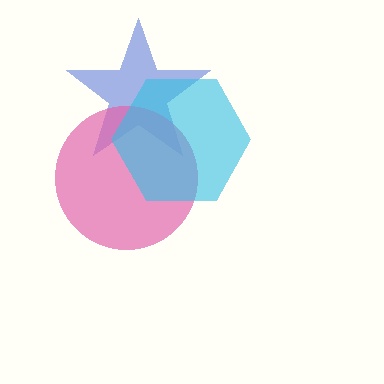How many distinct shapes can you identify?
There are 3 distinct shapes: a blue star, a pink circle, a cyan hexagon.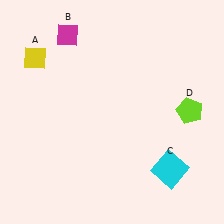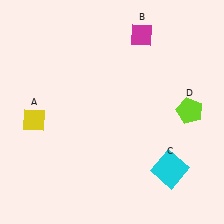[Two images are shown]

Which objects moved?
The objects that moved are: the yellow diamond (A), the magenta diamond (B).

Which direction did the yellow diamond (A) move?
The yellow diamond (A) moved down.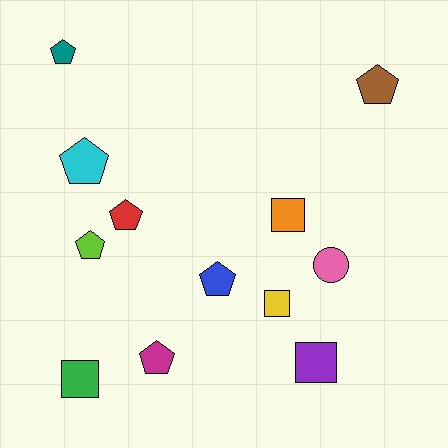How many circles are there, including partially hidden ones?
There is 1 circle.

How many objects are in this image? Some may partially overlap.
There are 12 objects.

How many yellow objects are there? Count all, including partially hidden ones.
There is 1 yellow object.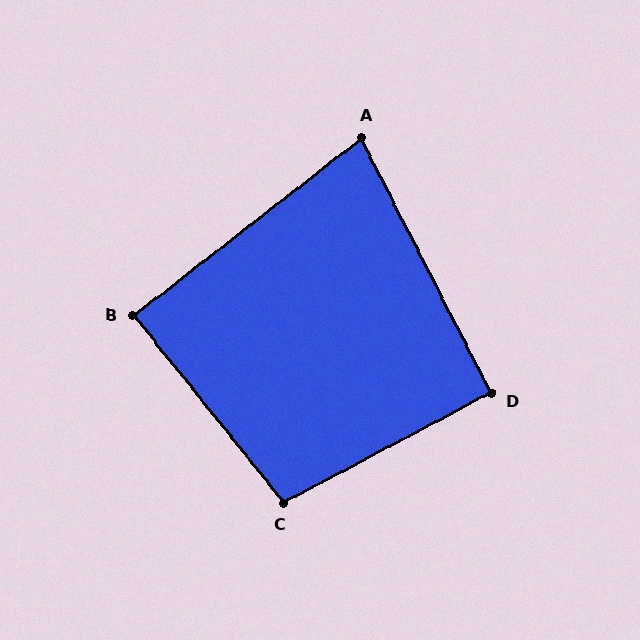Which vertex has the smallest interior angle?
A, at approximately 79 degrees.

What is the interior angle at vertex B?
Approximately 89 degrees (approximately right).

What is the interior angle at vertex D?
Approximately 91 degrees (approximately right).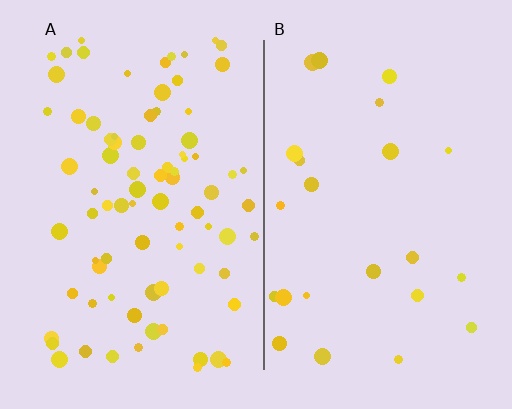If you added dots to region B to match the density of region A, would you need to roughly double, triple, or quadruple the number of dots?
Approximately triple.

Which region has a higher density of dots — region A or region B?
A (the left).